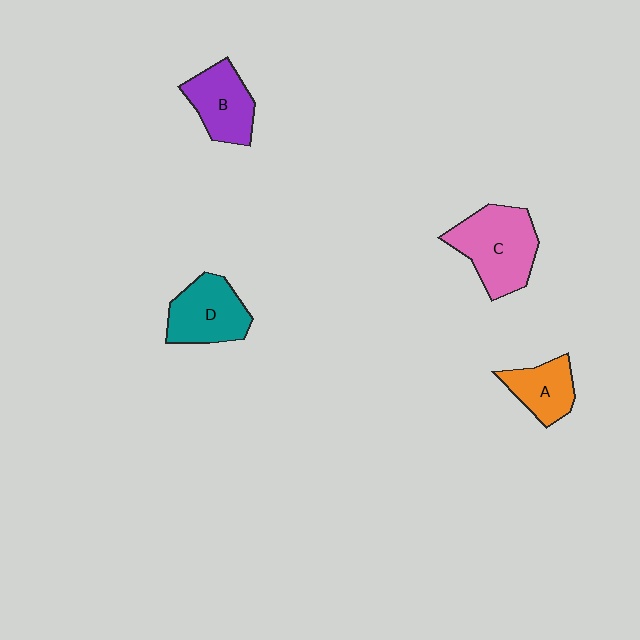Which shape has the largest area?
Shape C (pink).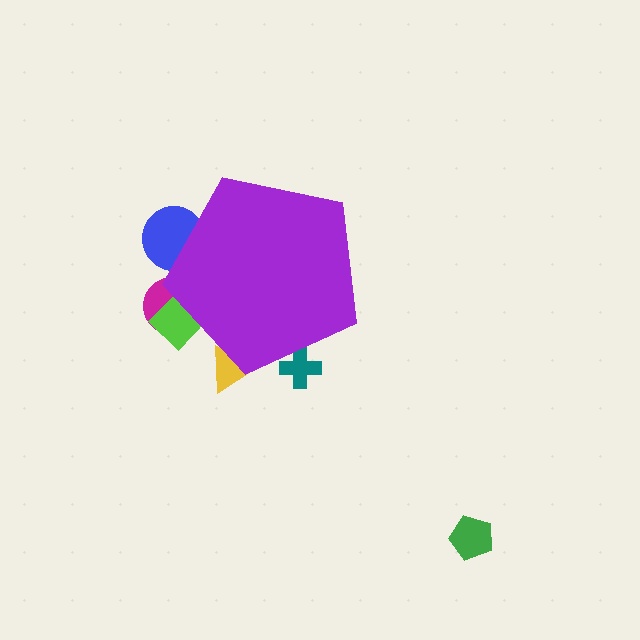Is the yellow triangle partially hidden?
Yes, the yellow triangle is partially hidden behind the purple pentagon.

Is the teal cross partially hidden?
Yes, the teal cross is partially hidden behind the purple pentagon.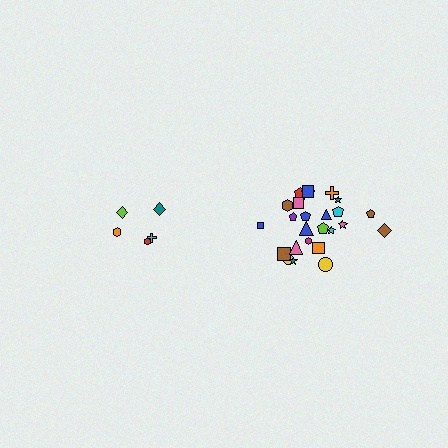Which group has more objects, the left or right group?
The right group.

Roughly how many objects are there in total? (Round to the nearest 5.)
Roughly 30 objects in total.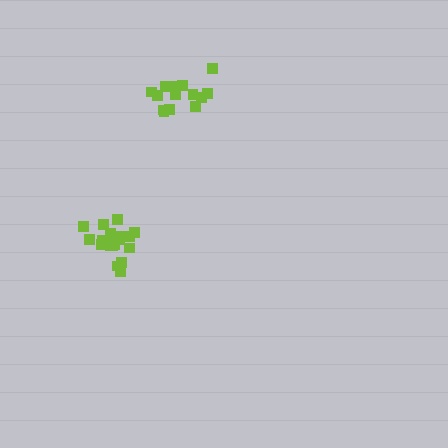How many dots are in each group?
Group 1: 20 dots, Group 2: 14 dots (34 total).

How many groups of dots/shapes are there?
There are 2 groups.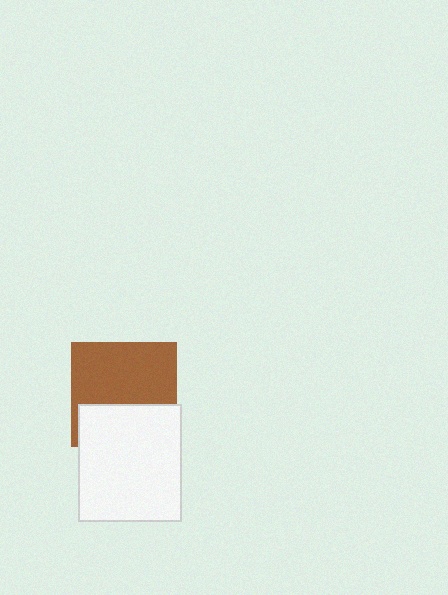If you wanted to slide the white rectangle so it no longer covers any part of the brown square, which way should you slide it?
Slide it down — that is the most direct way to separate the two shapes.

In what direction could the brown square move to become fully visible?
The brown square could move up. That would shift it out from behind the white rectangle entirely.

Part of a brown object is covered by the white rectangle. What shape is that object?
It is a square.